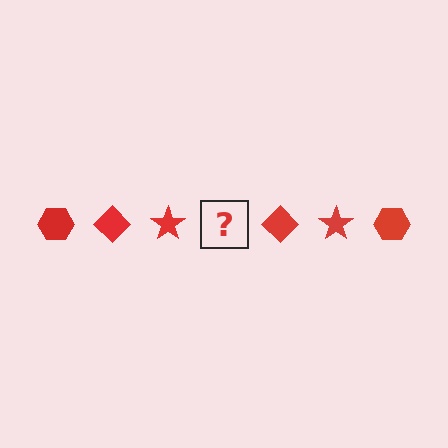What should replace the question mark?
The question mark should be replaced with a red hexagon.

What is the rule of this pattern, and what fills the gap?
The rule is that the pattern cycles through hexagon, diamond, star shapes in red. The gap should be filled with a red hexagon.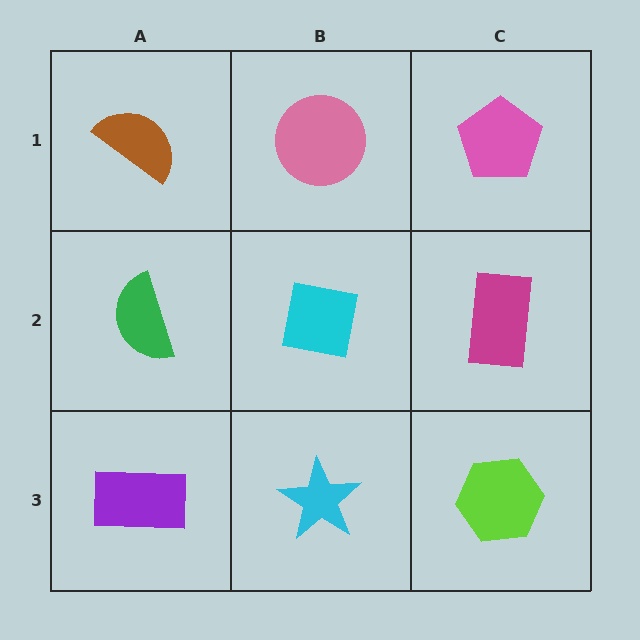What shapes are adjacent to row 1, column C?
A magenta rectangle (row 2, column C), a pink circle (row 1, column B).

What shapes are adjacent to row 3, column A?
A green semicircle (row 2, column A), a cyan star (row 3, column B).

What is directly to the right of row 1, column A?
A pink circle.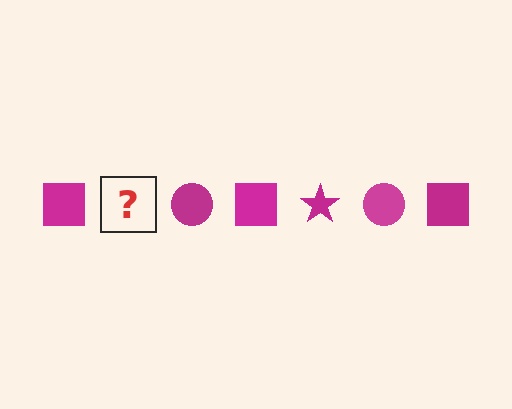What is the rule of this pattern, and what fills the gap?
The rule is that the pattern cycles through square, star, circle shapes in magenta. The gap should be filled with a magenta star.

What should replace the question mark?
The question mark should be replaced with a magenta star.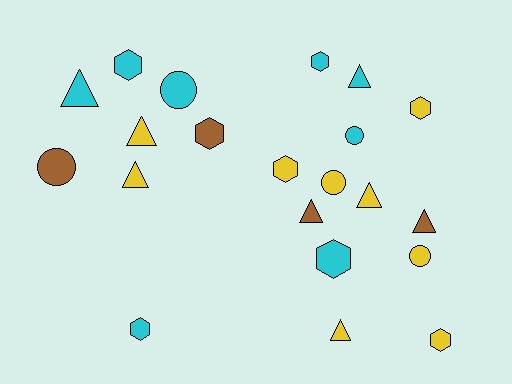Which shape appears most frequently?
Hexagon, with 8 objects.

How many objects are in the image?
There are 21 objects.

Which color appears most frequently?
Yellow, with 9 objects.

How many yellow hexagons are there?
There are 3 yellow hexagons.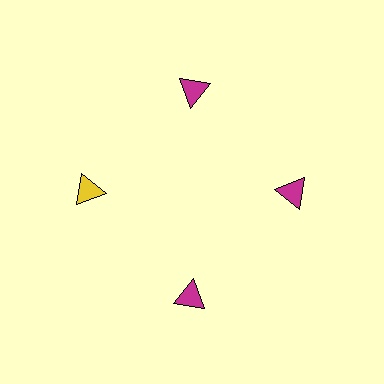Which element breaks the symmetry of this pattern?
The yellow triangle at roughly the 9 o'clock position breaks the symmetry. All other shapes are magenta triangles.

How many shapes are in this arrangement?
There are 4 shapes arranged in a ring pattern.